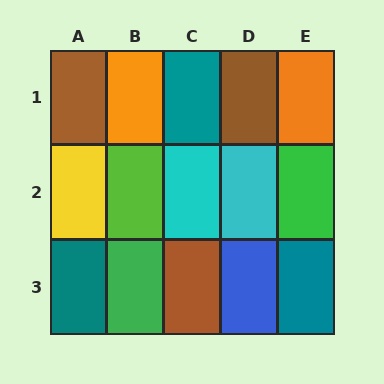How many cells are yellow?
1 cell is yellow.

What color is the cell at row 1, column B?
Orange.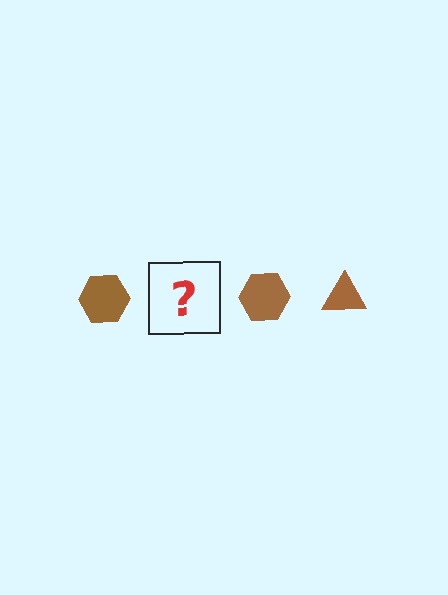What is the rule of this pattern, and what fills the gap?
The rule is that the pattern cycles through hexagon, triangle shapes in brown. The gap should be filled with a brown triangle.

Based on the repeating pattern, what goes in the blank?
The blank should be a brown triangle.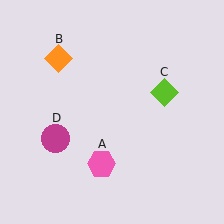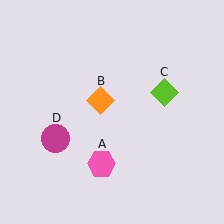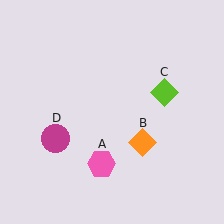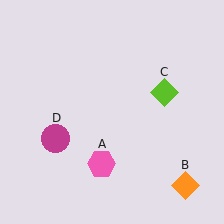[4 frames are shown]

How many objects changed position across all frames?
1 object changed position: orange diamond (object B).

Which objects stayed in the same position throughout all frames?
Pink hexagon (object A) and lime diamond (object C) and magenta circle (object D) remained stationary.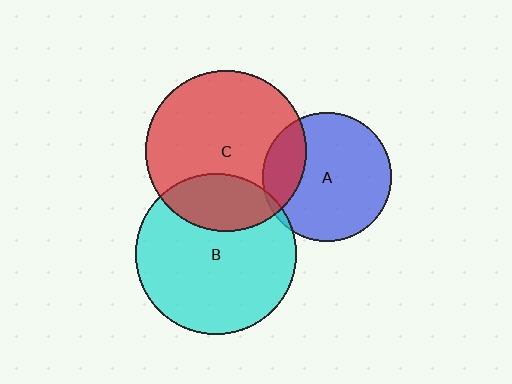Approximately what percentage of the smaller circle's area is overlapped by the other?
Approximately 20%.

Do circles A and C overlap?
Yes.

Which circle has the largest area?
Circle C (red).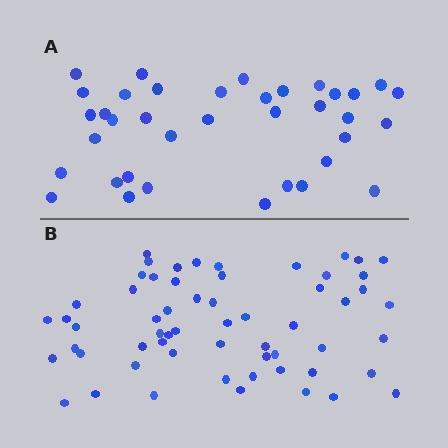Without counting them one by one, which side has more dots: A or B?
Region B (the bottom region) has more dots.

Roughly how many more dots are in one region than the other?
Region B has approximately 20 more dots than region A.